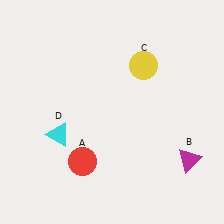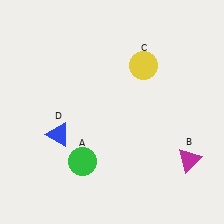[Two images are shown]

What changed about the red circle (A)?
In Image 1, A is red. In Image 2, it changed to green.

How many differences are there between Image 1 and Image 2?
There are 2 differences between the two images.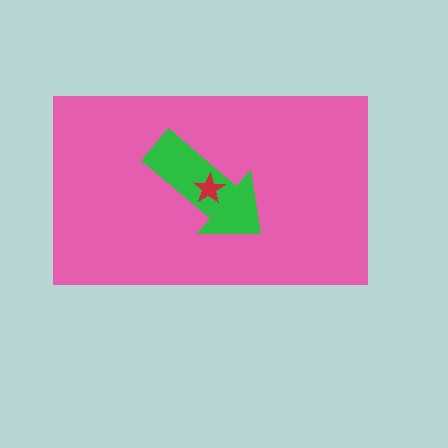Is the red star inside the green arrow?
Yes.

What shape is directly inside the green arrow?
The red star.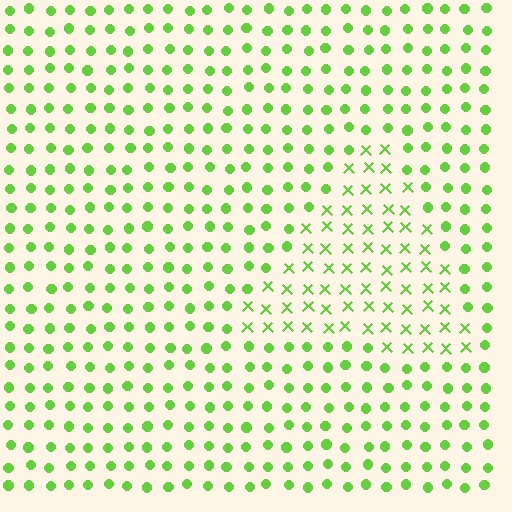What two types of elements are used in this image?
The image uses X marks inside the triangle region and circles outside it.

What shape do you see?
I see a triangle.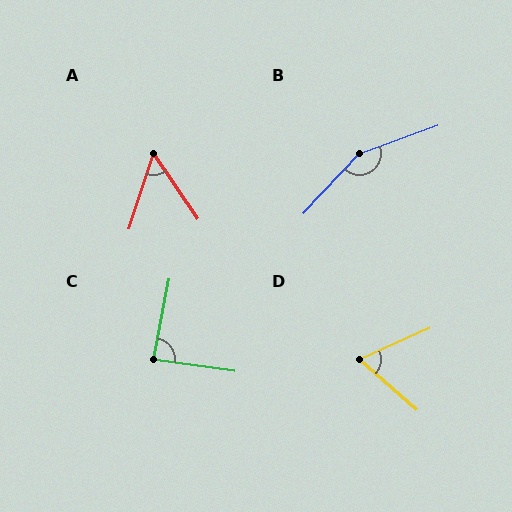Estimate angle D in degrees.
Approximately 65 degrees.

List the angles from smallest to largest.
A (53°), D (65°), C (87°), B (153°).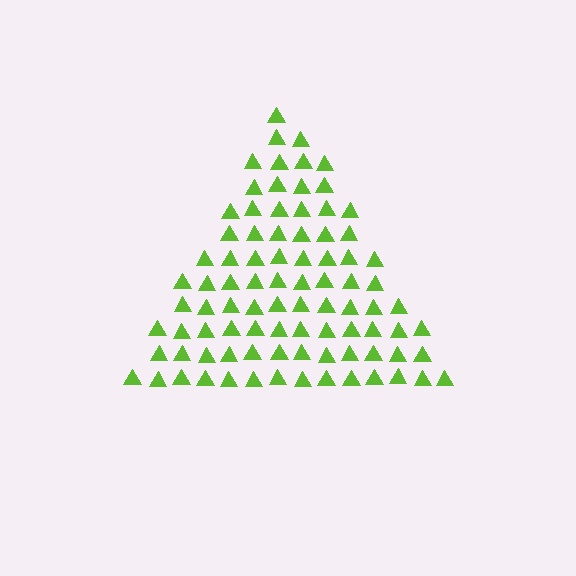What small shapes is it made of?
It is made of small triangles.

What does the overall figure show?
The overall figure shows a triangle.